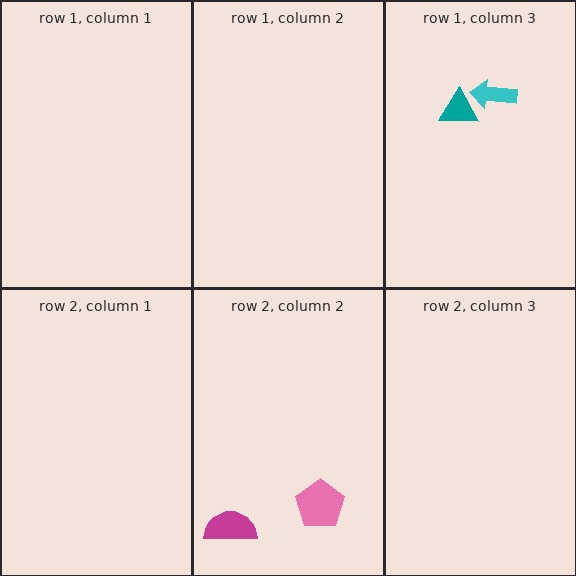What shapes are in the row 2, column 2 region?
The magenta semicircle, the pink pentagon.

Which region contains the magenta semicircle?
The row 2, column 2 region.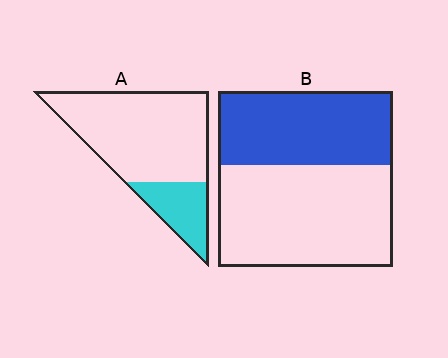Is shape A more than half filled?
No.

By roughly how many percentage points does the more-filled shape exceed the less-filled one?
By roughly 20 percentage points (B over A).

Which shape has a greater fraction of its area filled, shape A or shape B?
Shape B.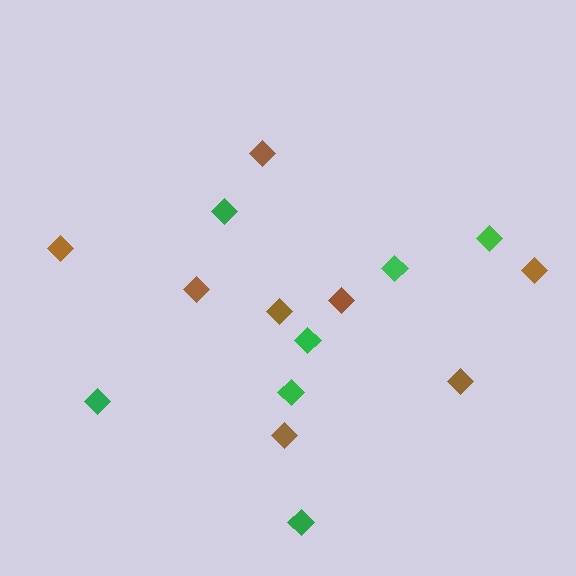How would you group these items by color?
There are 2 groups: one group of green diamonds (7) and one group of brown diamonds (8).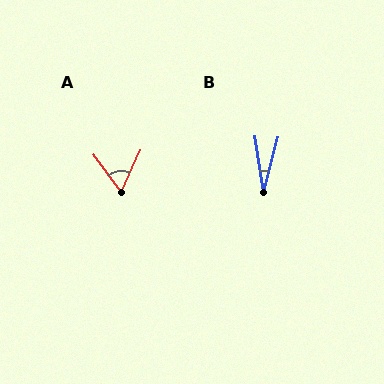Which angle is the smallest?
B, at approximately 24 degrees.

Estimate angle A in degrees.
Approximately 61 degrees.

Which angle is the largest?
A, at approximately 61 degrees.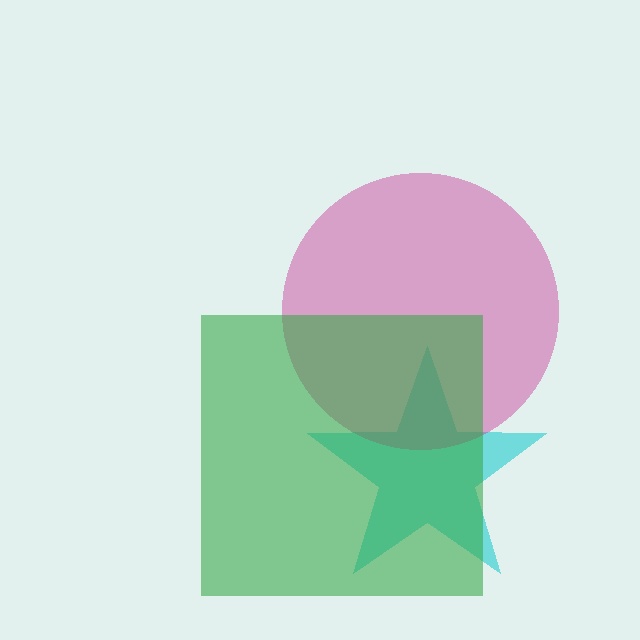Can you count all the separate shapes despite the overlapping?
Yes, there are 3 separate shapes.